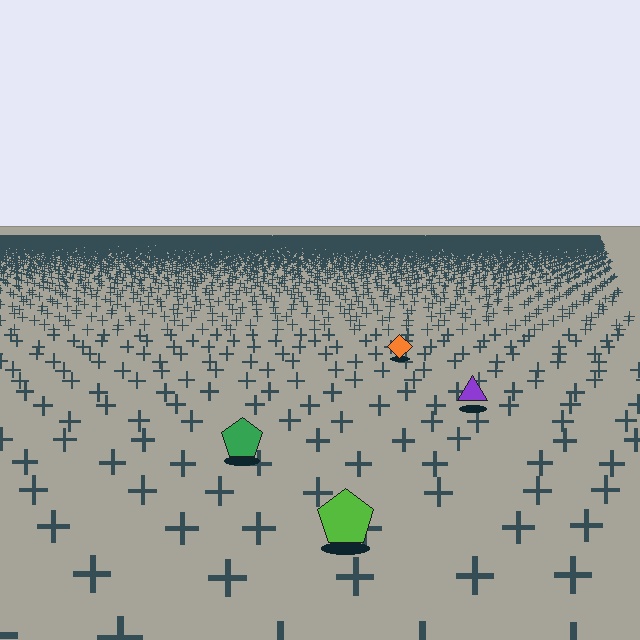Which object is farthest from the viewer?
The orange diamond is farthest from the viewer. It appears smaller and the ground texture around it is denser.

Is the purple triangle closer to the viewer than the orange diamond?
Yes. The purple triangle is closer — you can tell from the texture gradient: the ground texture is coarser near it.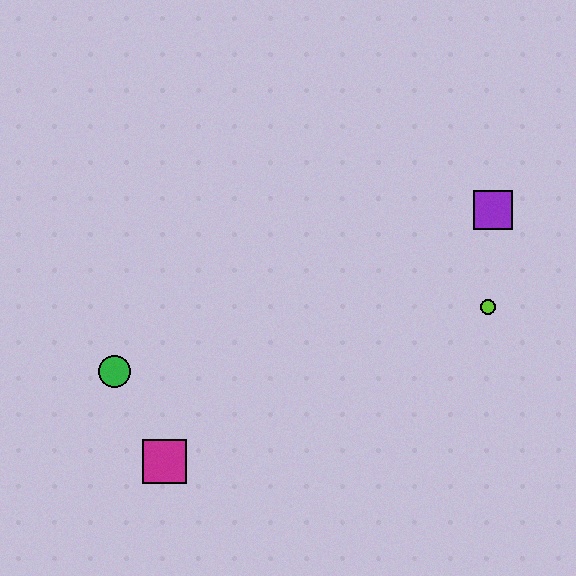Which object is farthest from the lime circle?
The green circle is farthest from the lime circle.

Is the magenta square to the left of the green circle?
No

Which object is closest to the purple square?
The lime circle is closest to the purple square.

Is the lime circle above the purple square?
No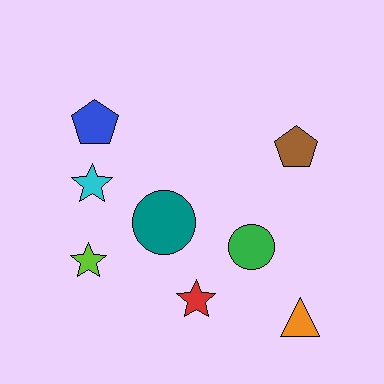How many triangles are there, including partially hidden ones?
There is 1 triangle.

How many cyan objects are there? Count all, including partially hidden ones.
There is 1 cyan object.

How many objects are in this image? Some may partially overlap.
There are 8 objects.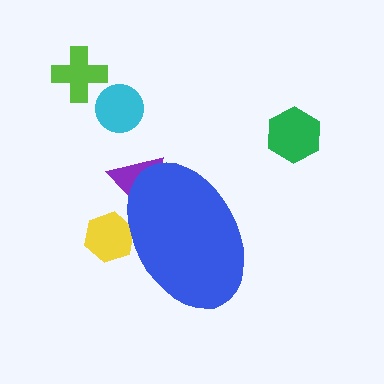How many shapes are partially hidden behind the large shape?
2 shapes are partially hidden.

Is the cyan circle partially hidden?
No, the cyan circle is fully visible.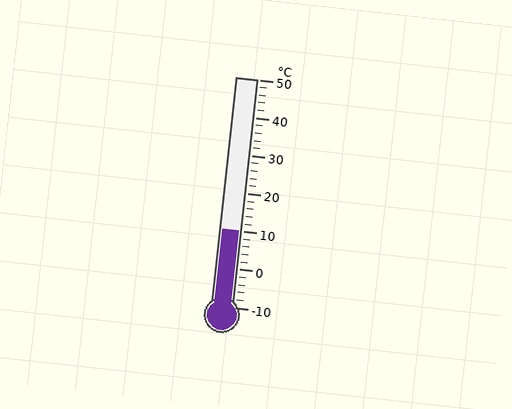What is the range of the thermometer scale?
The thermometer scale ranges from -10°C to 50°C.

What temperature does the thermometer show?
The thermometer shows approximately 10°C.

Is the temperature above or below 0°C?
The temperature is above 0°C.